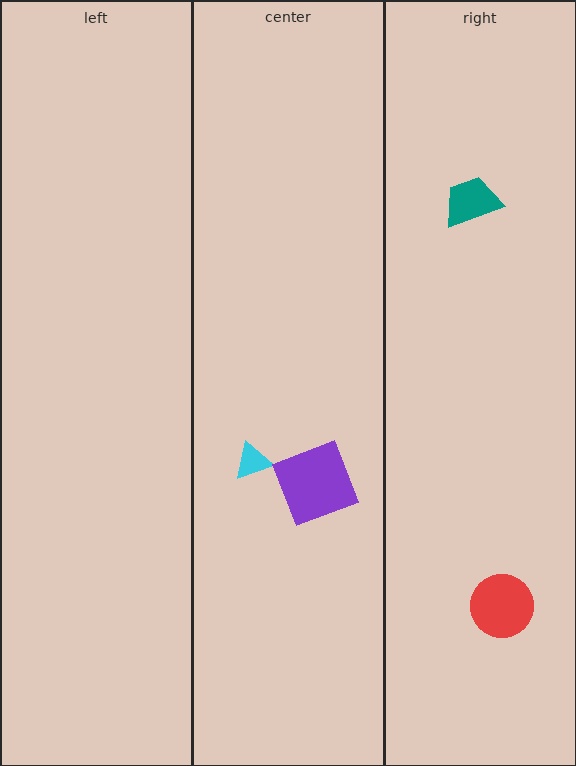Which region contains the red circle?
The right region.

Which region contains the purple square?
The center region.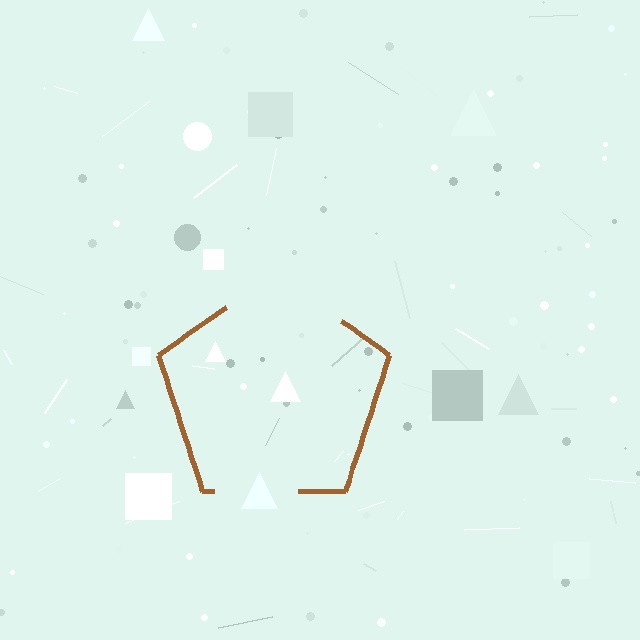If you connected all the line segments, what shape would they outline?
They would outline a pentagon.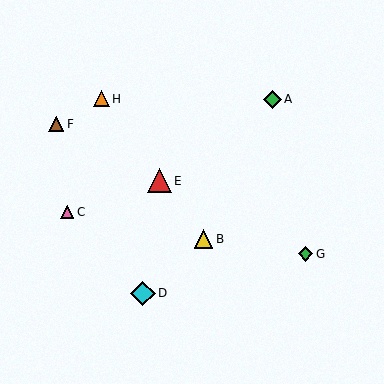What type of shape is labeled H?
Shape H is an orange triangle.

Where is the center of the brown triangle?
The center of the brown triangle is at (56, 124).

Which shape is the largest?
The cyan diamond (labeled D) is the largest.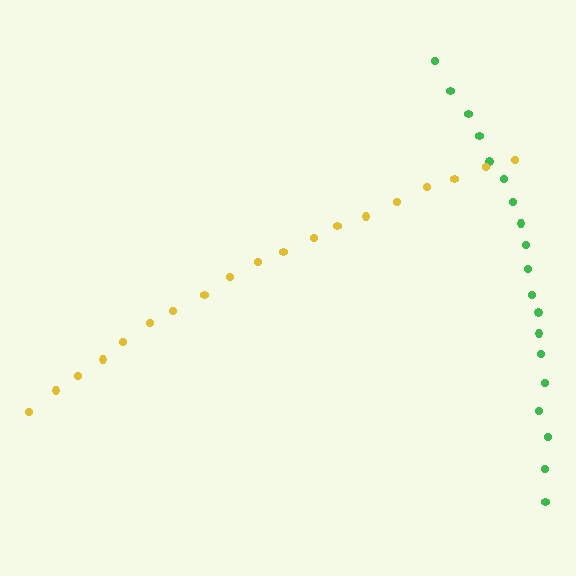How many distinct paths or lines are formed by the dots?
There are 2 distinct paths.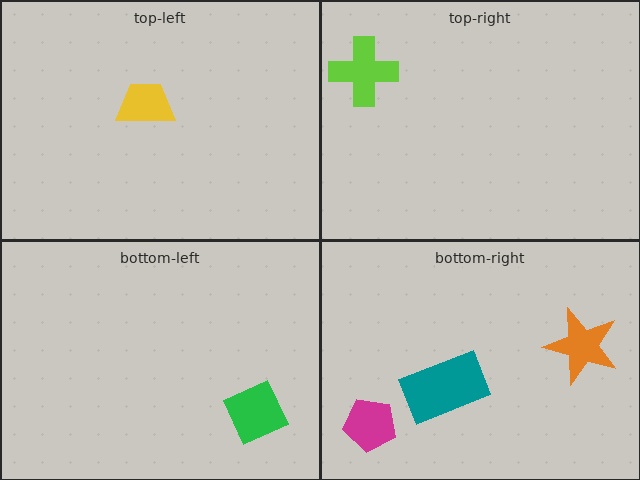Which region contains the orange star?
The bottom-right region.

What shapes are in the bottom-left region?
The green diamond.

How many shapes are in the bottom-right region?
3.